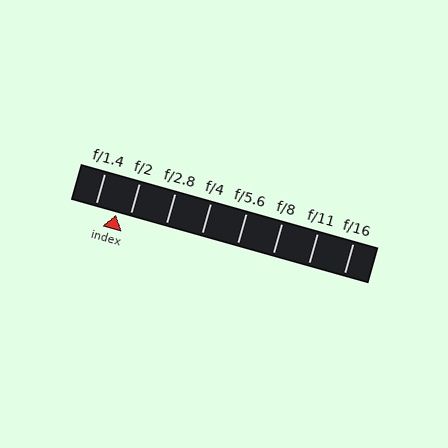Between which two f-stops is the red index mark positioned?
The index mark is between f/1.4 and f/2.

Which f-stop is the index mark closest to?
The index mark is closest to f/2.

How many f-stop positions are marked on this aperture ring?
There are 8 f-stop positions marked.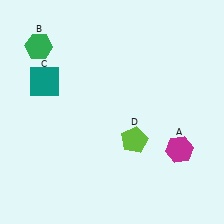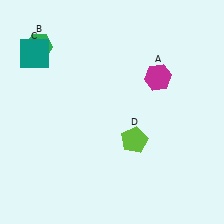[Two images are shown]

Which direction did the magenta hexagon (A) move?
The magenta hexagon (A) moved up.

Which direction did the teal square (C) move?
The teal square (C) moved up.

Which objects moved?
The objects that moved are: the magenta hexagon (A), the teal square (C).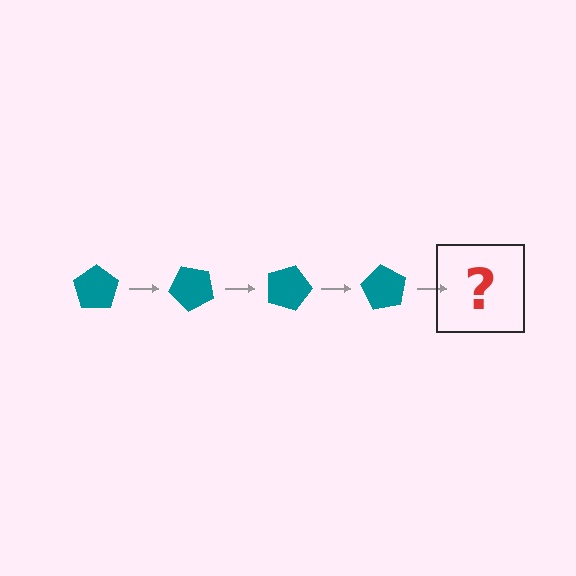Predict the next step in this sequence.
The next step is a teal pentagon rotated 180 degrees.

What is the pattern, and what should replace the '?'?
The pattern is that the pentagon rotates 45 degrees each step. The '?' should be a teal pentagon rotated 180 degrees.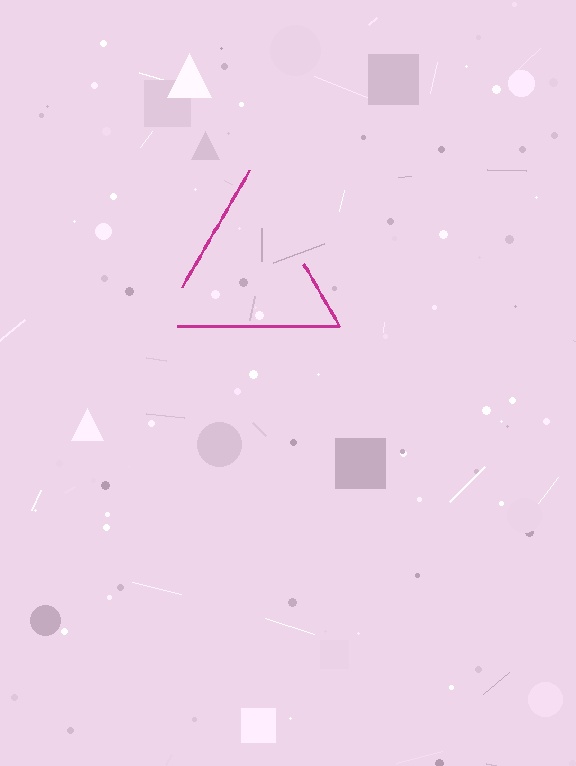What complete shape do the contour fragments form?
The contour fragments form a triangle.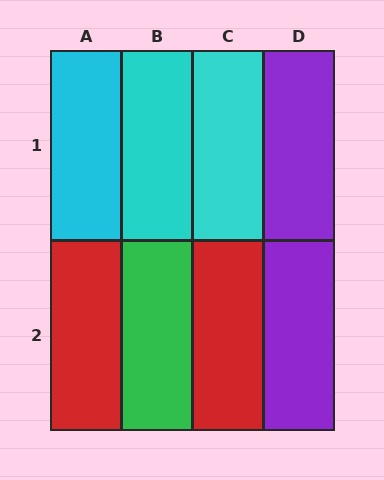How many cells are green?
1 cell is green.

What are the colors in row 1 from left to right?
Cyan, cyan, cyan, purple.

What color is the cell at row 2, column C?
Red.